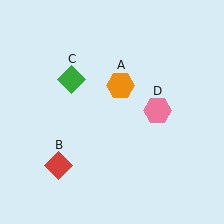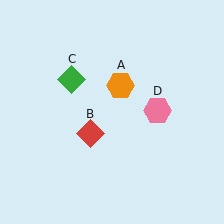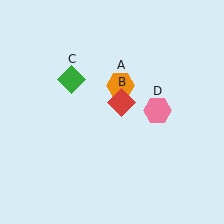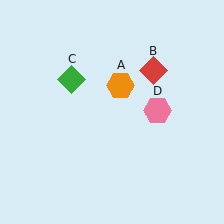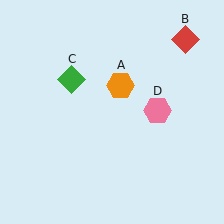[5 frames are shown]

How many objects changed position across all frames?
1 object changed position: red diamond (object B).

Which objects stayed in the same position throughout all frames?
Orange hexagon (object A) and green diamond (object C) and pink hexagon (object D) remained stationary.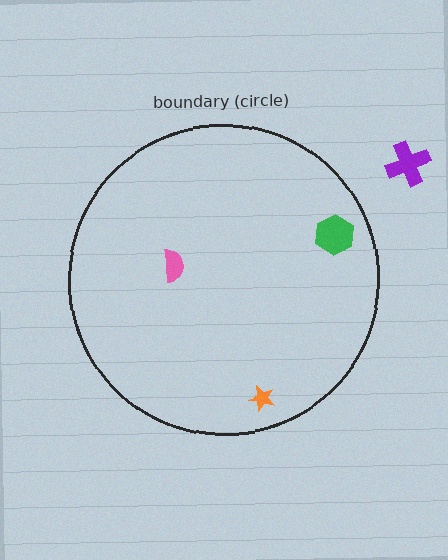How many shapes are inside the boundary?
3 inside, 1 outside.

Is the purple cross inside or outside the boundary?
Outside.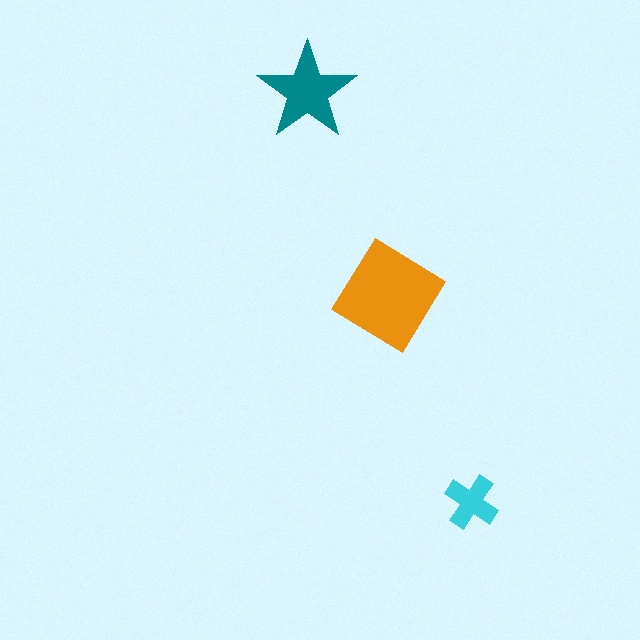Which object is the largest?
The orange diamond.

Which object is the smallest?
The cyan cross.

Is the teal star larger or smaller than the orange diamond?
Smaller.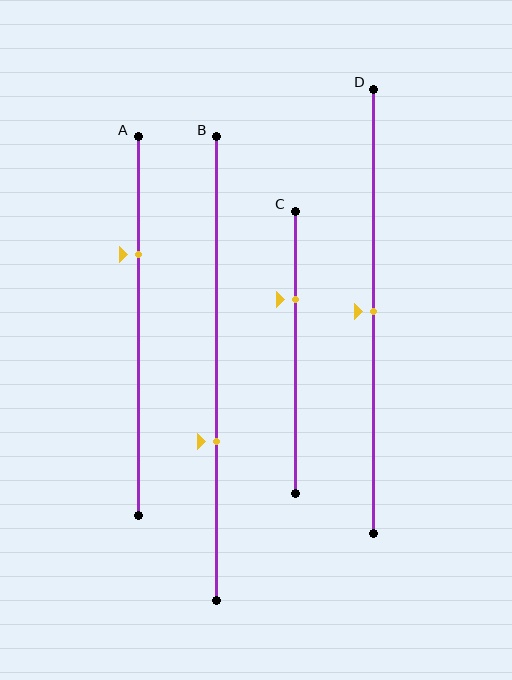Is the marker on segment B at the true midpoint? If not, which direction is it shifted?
No, the marker on segment B is shifted downward by about 16% of the segment length.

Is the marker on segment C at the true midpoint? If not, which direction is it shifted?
No, the marker on segment C is shifted upward by about 19% of the segment length.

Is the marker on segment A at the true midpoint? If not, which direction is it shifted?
No, the marker on segment A is shifted upward by about 19% of the segment length.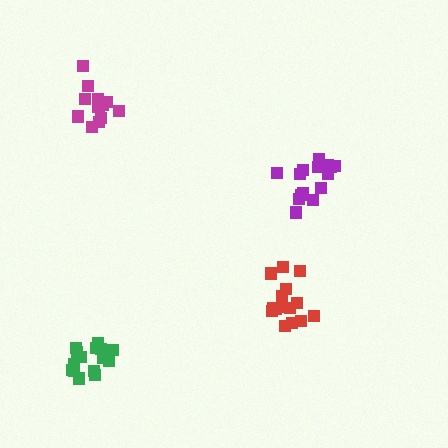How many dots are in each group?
Group 1: 16 dots, Group 2: 16 dots, Group 3: 17 dots, Group 4: 13 dots (62 total).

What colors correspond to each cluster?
The clusters are colored: purple, red, green, magenta.